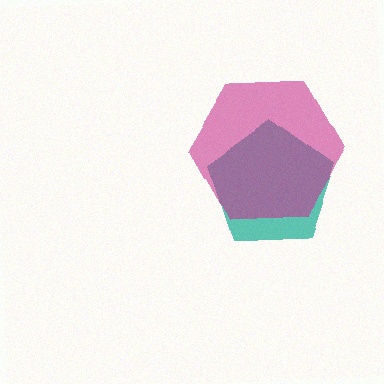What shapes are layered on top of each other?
The layered shapes are: a teal pentagon, a magenta hexagon.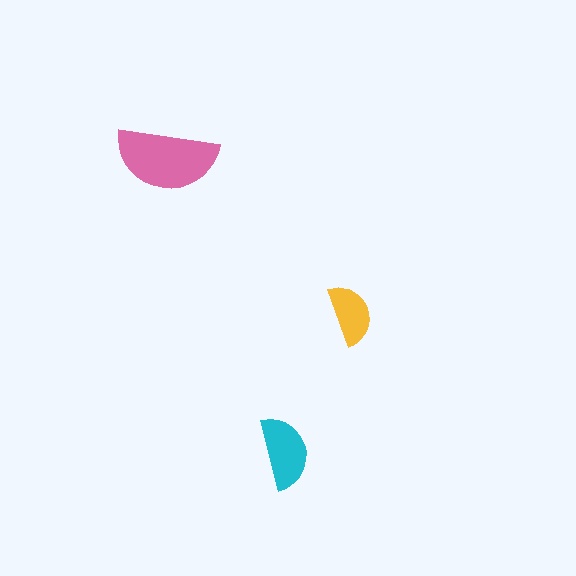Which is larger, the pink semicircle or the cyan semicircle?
The pink one.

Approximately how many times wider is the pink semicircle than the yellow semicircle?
About 1.5 times wider.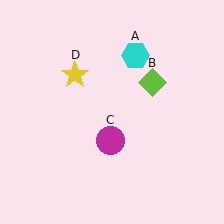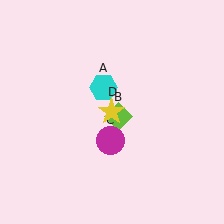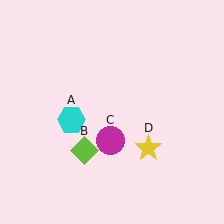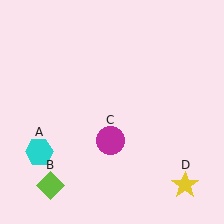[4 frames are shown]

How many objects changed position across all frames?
3 objects changed position: cyan hexagon (object A), lime diamond (object B), yellow star (object D).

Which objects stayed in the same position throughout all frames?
Magenta circle (object C) remained stationary.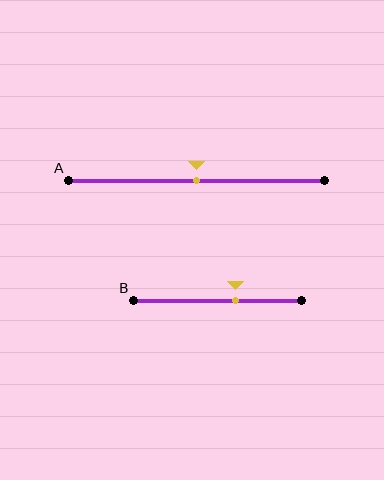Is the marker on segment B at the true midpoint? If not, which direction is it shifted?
No, the marker on segment B is shifted to the right by about 11% of the segment length.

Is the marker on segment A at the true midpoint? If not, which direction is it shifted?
Yes, the marker on segment A is at the true midpoint.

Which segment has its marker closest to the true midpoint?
Segment A has its marker closest to the true midpoint.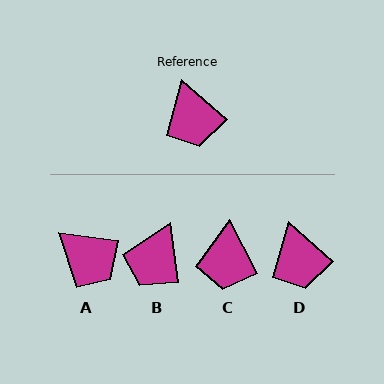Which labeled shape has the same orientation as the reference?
D.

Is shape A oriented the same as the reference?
No, it is off by about 34 degrees.